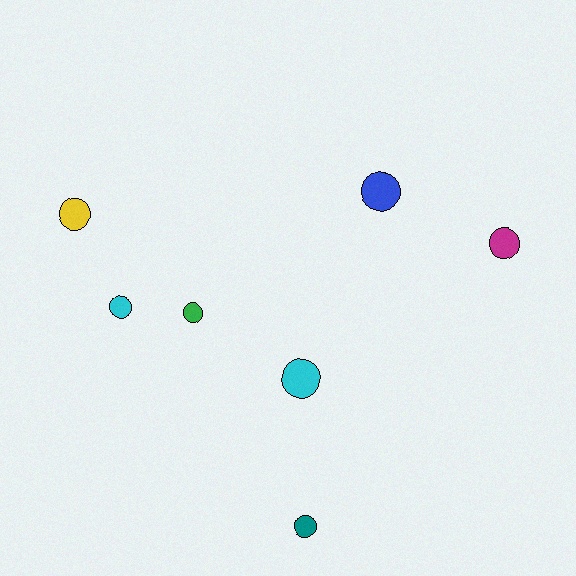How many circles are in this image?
There are 7 circles.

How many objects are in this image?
There are 7 objects.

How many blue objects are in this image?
There is 1 blue object.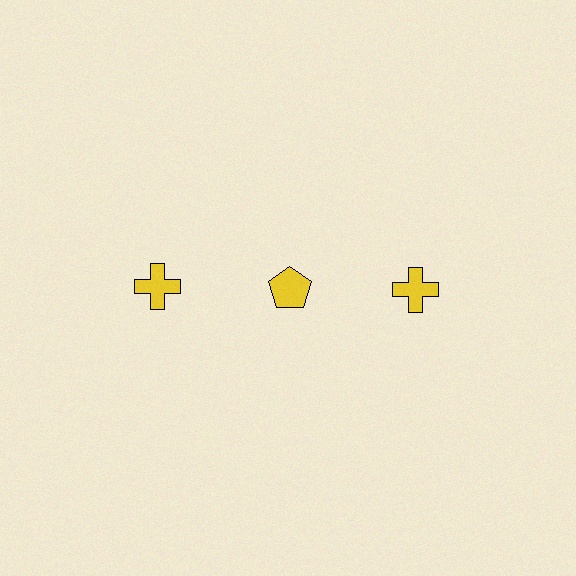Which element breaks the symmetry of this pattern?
The yellow pentagon in the top row, second from left column breaks the symmetry. All other shapes are yellow crosses.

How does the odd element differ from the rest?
It has a different shape: pentagon instead of cross.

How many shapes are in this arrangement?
There are 3 shapes arranged in a grid pattern.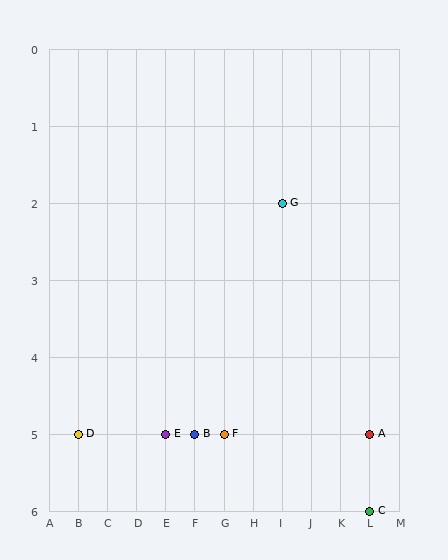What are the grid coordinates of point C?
Point C is at grid coordinates (L, 6).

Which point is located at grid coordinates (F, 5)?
Point B is at (F, 5).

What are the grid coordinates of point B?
Point B is at grid coordinates (F, 5).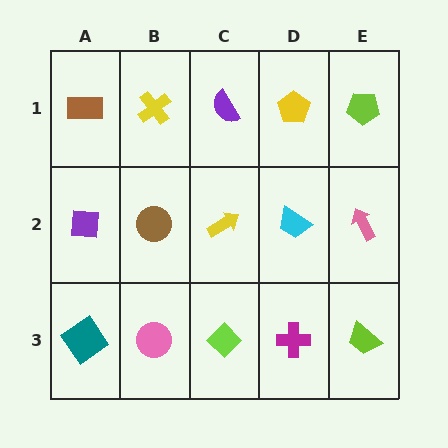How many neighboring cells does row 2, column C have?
4.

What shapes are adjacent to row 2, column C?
A purple semicircle (row 1, column C), a lime diamond (row 3, column C), a brown circle (row 2, column B), a cyan trapezoid (row 2, column D).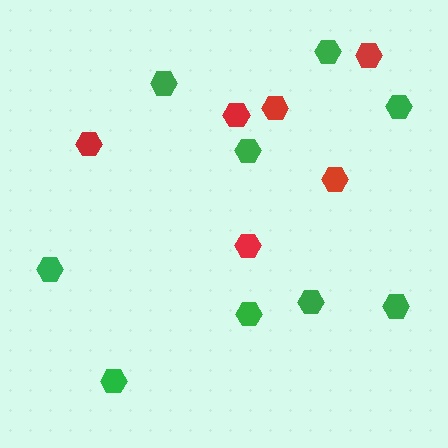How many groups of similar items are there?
There are 2 groups: one group of red hexagons (6) and one group of green hexagons (9).